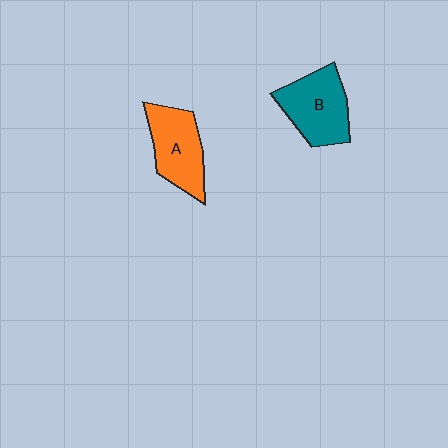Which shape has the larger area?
Shape B (teal).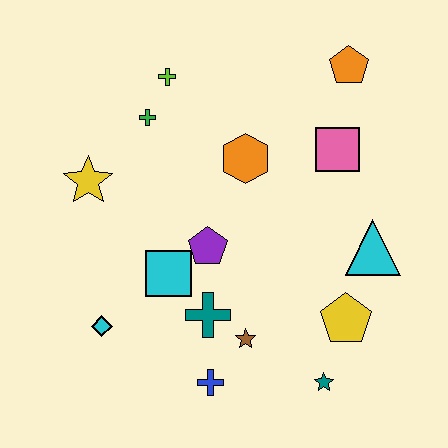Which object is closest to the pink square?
The orange pentagon is closest to the pink square.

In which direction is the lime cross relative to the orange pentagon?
The lime cross is to the left of the orange pentagon.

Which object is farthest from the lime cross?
The teal star is farthest from the lime cross.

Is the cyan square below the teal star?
No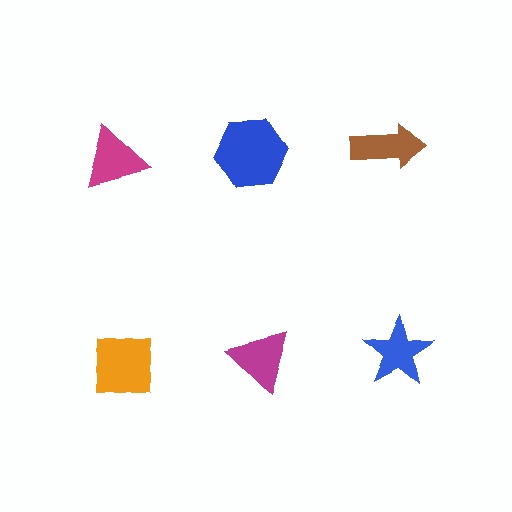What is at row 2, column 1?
An orange square.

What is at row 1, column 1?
A magenta triangle.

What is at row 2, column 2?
A magenta triangle.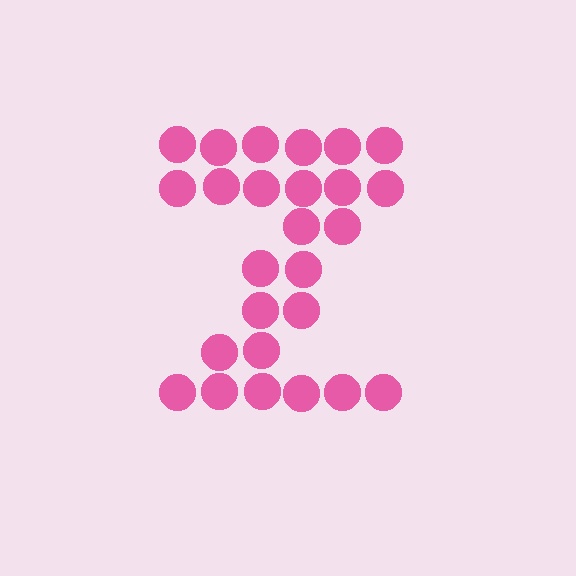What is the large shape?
The large shape is the letter Z.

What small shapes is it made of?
It is made of small circles.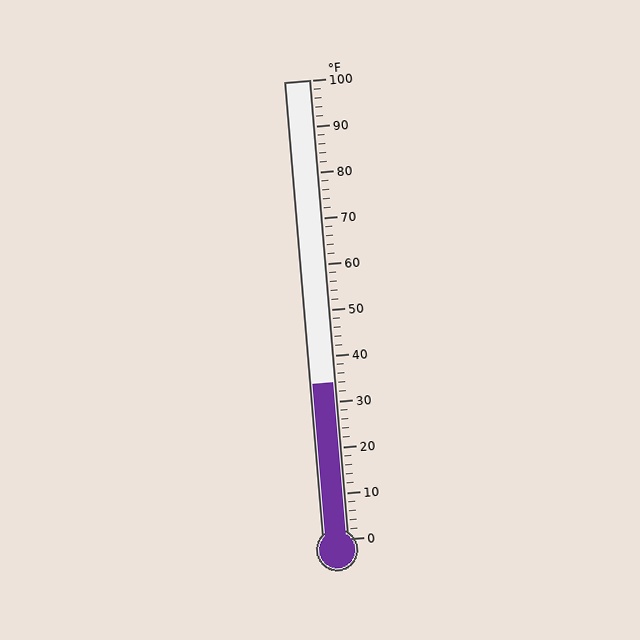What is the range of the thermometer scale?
The thermometer scale ranges from 0°F to 100°F.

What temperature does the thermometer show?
The thermometer shows approximately 34°F.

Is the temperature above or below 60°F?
The temperature is below 60°F.